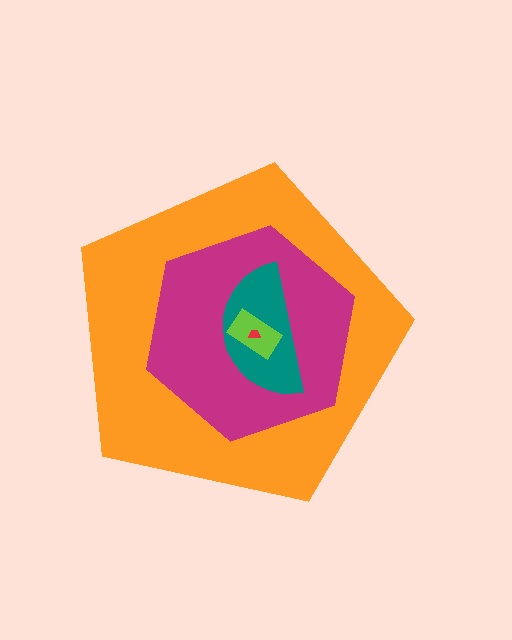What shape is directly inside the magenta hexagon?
The teal semicircle.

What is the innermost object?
The red trapezoid.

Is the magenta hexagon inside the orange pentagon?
Yes.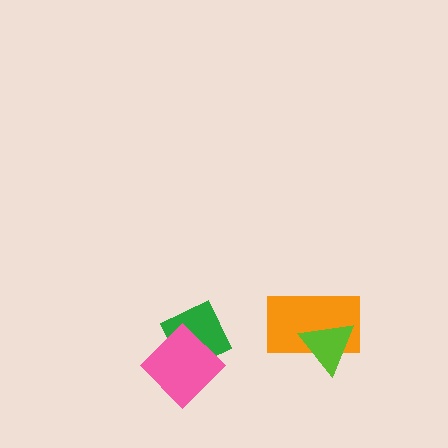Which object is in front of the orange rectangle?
The lime triangle is in front of the orange rectangle.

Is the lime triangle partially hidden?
No, no other shape covers it.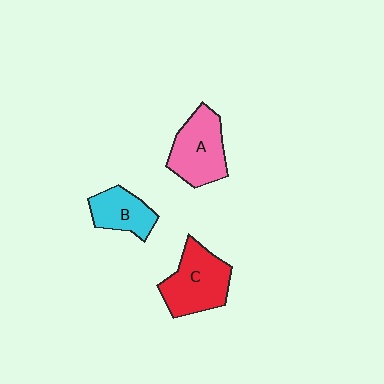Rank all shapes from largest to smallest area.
From largest to smallest: C (red), A (pink), B (cyan).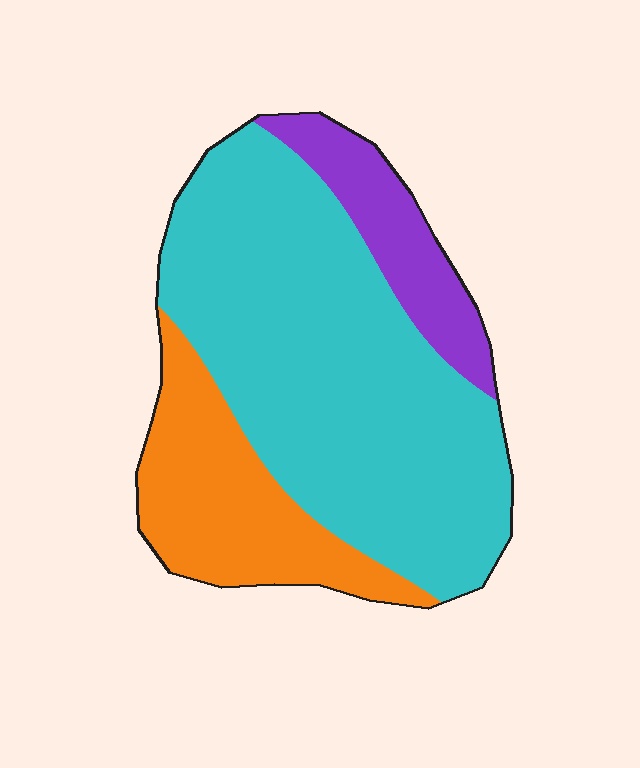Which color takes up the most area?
Cyan, at roughly 65%.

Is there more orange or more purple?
Orange.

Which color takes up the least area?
Purple, at roughly 15%.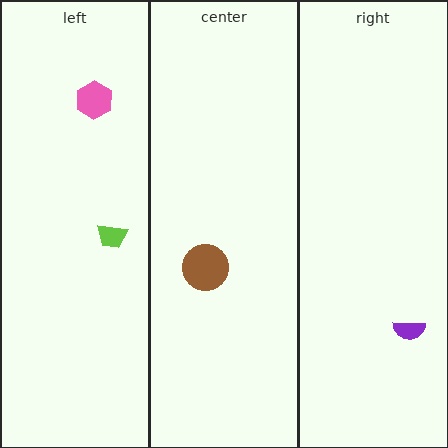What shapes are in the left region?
The lime trapezoid, the pink hexagon.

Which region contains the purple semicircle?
The right region.